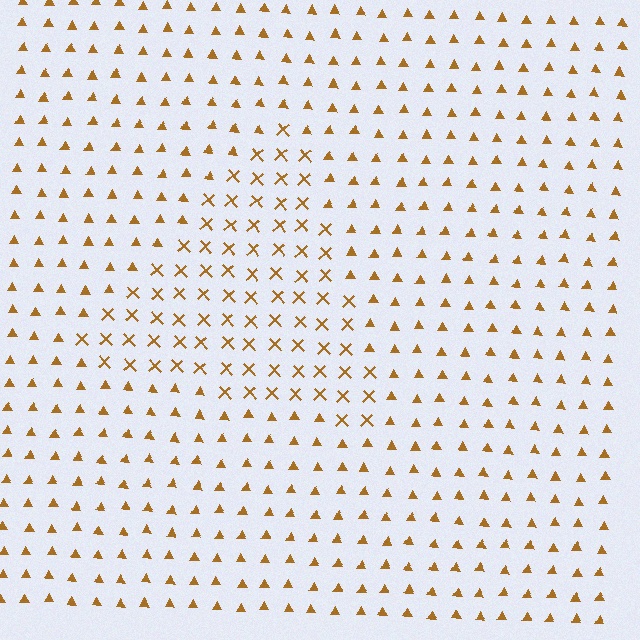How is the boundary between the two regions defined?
The boundary is defined by a change in element shape: X marks inside vs. triangles outside. All elements share the same color and spacing.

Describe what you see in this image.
The image is filled with small brown elements arranged in a uniform grid. A triangle-shaped region contains X marks, while the surrounding area contains triangles. The boundary is defined purely by the change in element shape.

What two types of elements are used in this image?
The image uses X marks inside the triangle region and triangles outside it.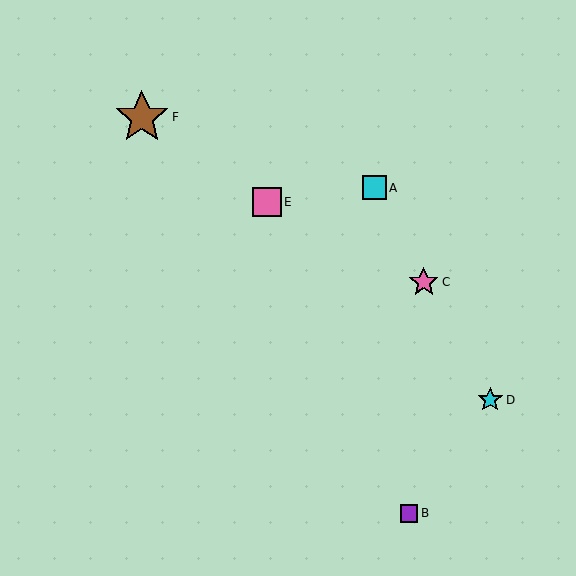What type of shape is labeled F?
Shape F is a brown star.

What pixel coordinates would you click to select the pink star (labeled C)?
Click at (424, 282) to select the pink star C.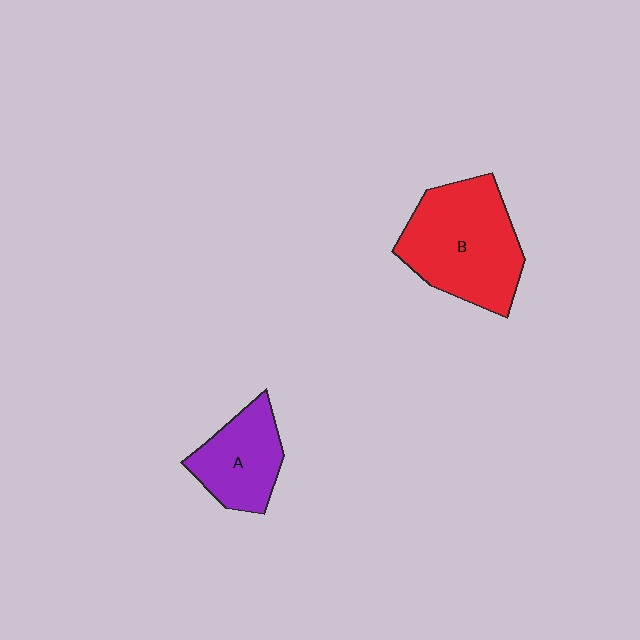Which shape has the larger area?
Shape B (red).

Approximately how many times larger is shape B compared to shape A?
Approximately 1.7 times.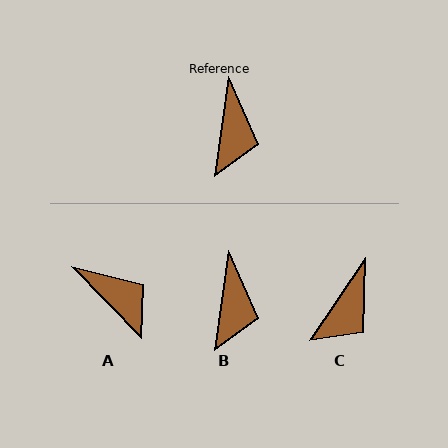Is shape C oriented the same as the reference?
No, it is off by about 26 degrees.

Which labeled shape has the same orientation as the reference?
B.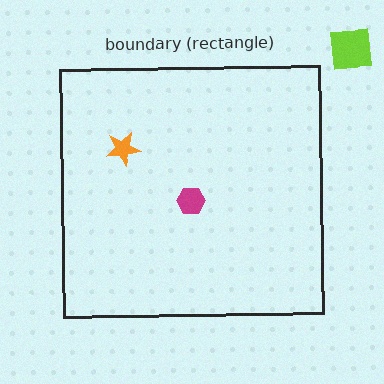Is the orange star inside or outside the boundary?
Inside.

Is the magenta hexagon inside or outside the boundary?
Inside.